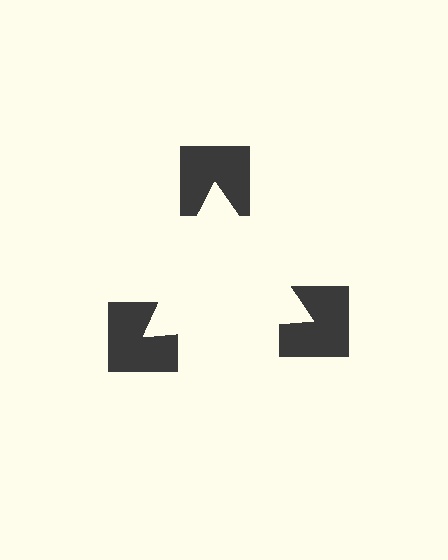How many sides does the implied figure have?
3 sides.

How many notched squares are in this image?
There are 3 — one at each vertex of the illusory triangle.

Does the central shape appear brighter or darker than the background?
It typically appears slightly brighter than the background, even though no actual brightness change is drawn.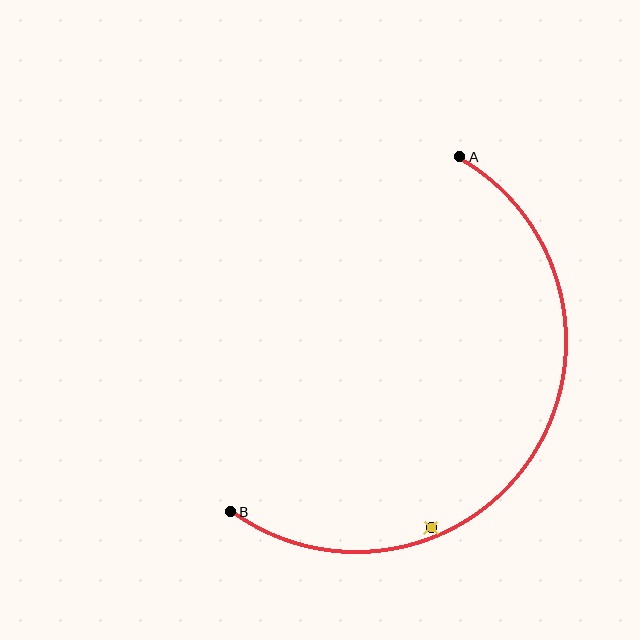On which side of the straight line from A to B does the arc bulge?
The arc bulges to the right of the straight line connecting A and B.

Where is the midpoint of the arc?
The arc midpoint is the point on the curve farthest from the straight line joining A and B. It sits to the right of that line.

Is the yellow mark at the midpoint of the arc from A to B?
No — the yellow mark does not lie on the arc at all. It sits slightly inside the curve.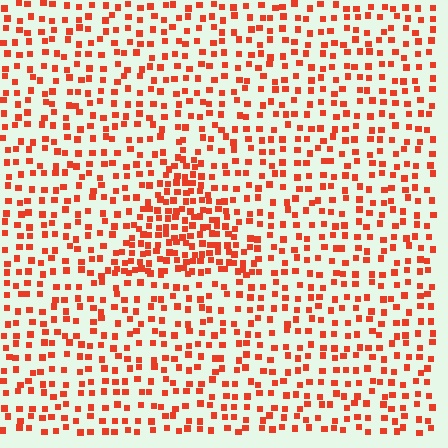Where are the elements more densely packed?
The elements are more densely packed inside the triangle boundary.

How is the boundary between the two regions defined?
The boundary is defined by a change in element density (approximately 2.0x ratio). All elements are the same color, size, and shape.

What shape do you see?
I see a triangle.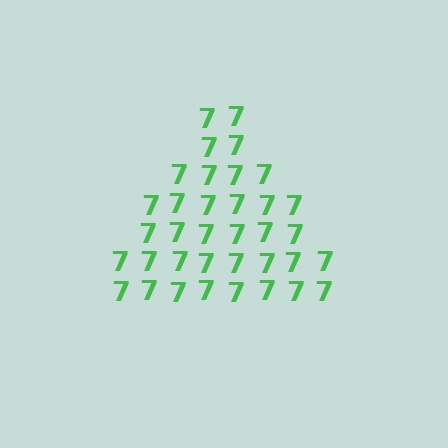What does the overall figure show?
The overall figure shows a triangle.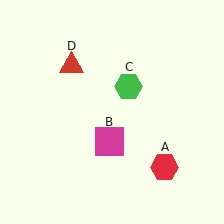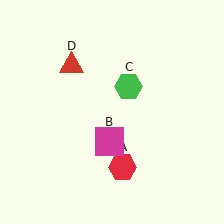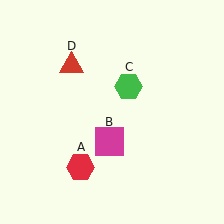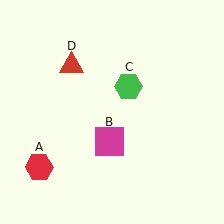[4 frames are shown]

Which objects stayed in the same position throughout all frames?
Magenta square (object B) and green hexagon (object C) and red triangle (object D) remained stationary.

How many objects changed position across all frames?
1 object changed position: red hexagon (object A).